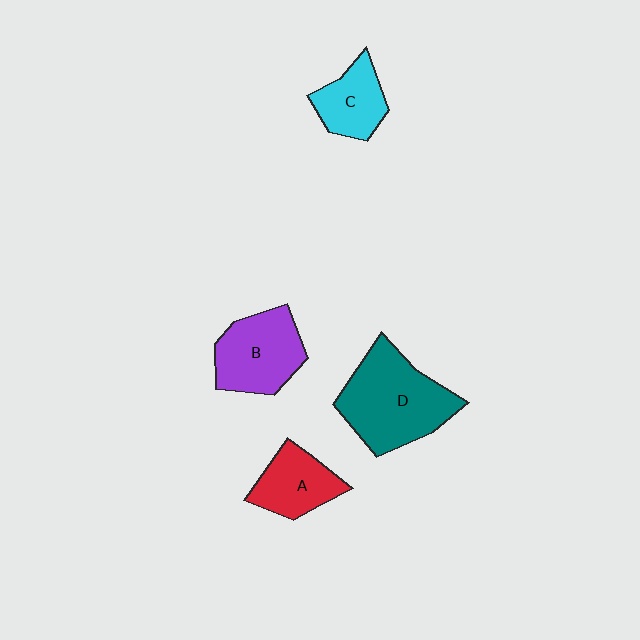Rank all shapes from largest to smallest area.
From largest to smallest: D (teal), B (purple), A (red), C (cyan).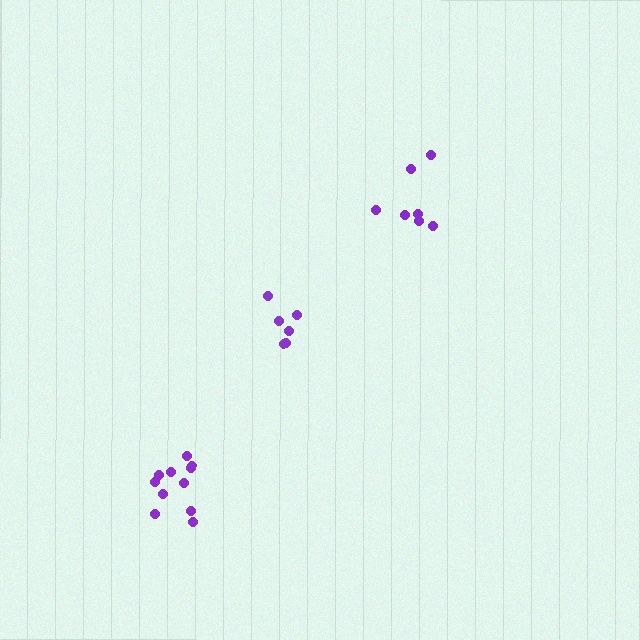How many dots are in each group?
Group 1: 11 dots, Group 2: 7 dots, Group 3: 6 dots (24 total).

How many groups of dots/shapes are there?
There are 3 groups.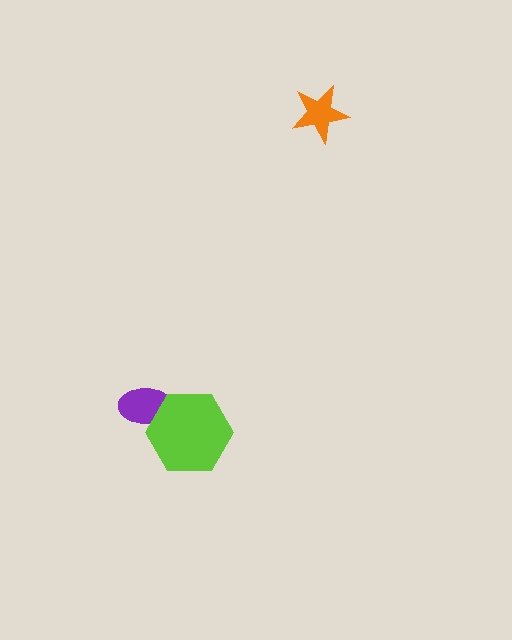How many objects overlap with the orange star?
0 objects overlap with the orange star.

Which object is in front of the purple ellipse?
The lime hexagon is in front of the purple ellipse.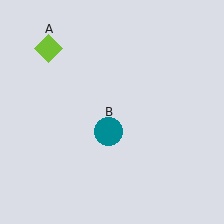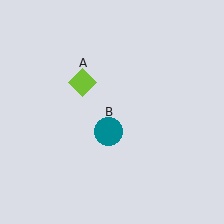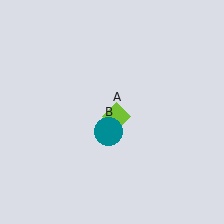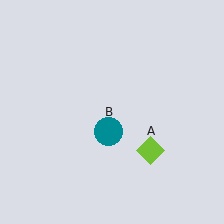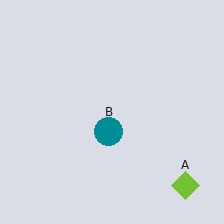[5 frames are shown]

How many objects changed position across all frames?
1 object changed position: lime diamond (object A).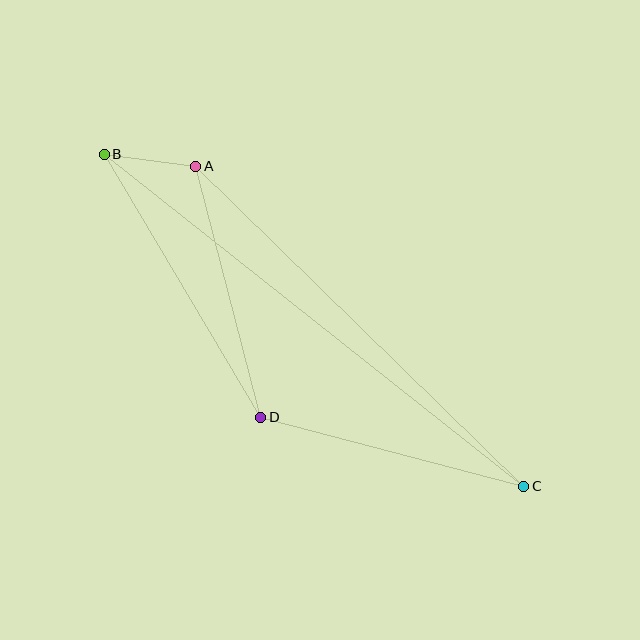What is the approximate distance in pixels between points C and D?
The distance between C and D is approximately 272 pixels.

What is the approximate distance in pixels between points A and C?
The distance between A and C is approximately 458 pixels.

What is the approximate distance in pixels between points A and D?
The distance between A and D is approximately 260 pixels.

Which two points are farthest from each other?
Points B and C are farthest from each other.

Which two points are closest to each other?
Points A and B are closest to each other.